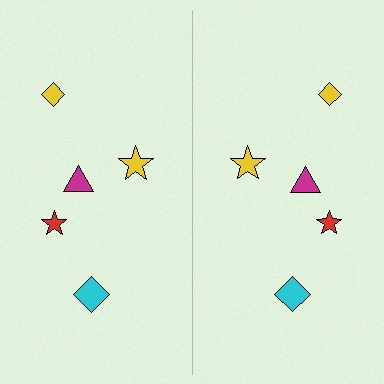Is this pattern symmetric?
Yes, this pattern has bilateral (reflection) symmetry.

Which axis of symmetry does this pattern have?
The pattern has a vertical axis of symmetry running through the center of the image.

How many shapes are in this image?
There are 10 shapes in this image.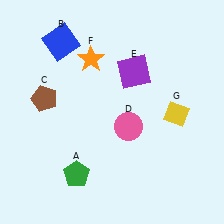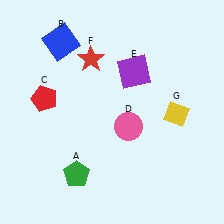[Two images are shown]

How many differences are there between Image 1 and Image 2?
There are 2 differences between the two images.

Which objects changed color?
C changed from brown to red. F changed from orange to red.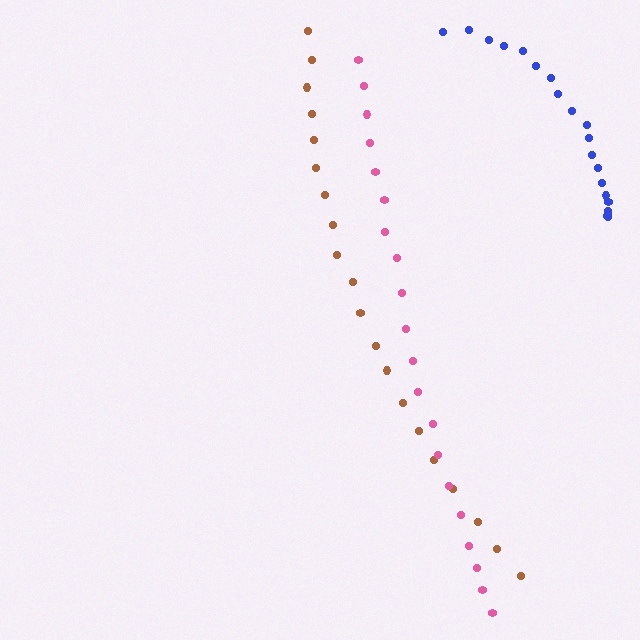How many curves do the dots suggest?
There are 3 distinct paths.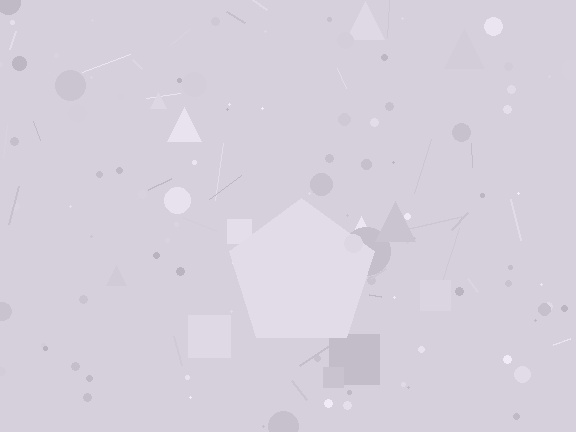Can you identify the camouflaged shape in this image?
The camouflaged shape is a pentagon.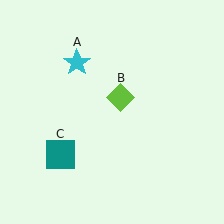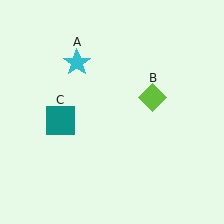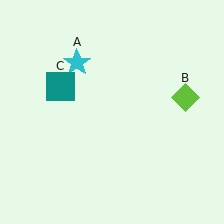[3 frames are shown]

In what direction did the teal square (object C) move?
The teal square (object C) moved up.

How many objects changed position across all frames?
2 objects changed position: lime diamond (object B), teal square (object C).